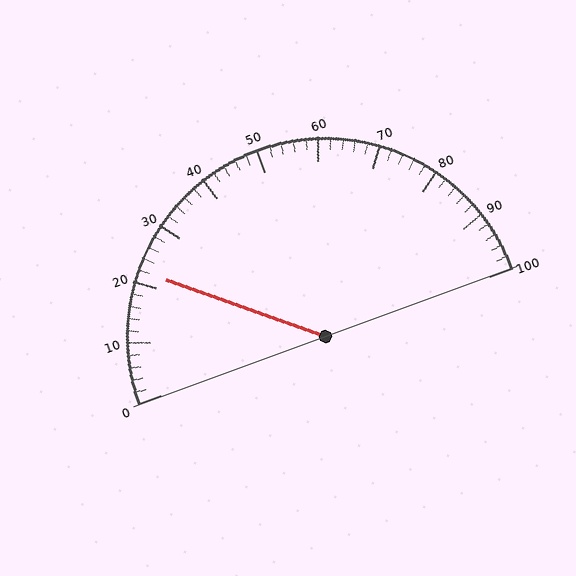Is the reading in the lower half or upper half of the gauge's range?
The reading is in the lower half of the range (0 to 100).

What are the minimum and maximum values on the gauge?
The gauge ranges from 0 to 100.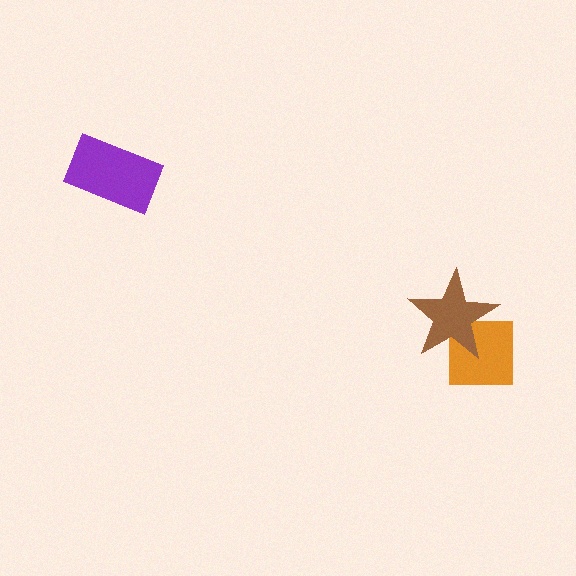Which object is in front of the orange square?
The brown star is in front of the orange square.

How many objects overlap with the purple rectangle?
0 objects overlap with the purple rectangle.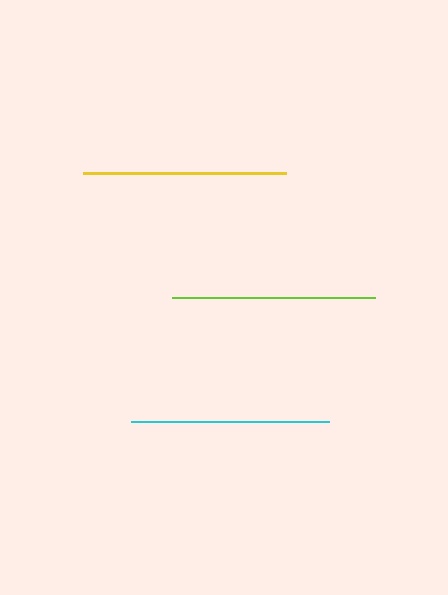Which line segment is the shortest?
The cyan line is the shortest at approximately 198 pixels.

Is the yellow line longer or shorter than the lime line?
The yellow line is longer than the lime line.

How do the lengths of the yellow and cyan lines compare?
The yellow and cyan lines are approximately the same length.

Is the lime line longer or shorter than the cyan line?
The lime line is longer than the cyan line.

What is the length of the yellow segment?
The yellow segment is approximately 203 pixels long.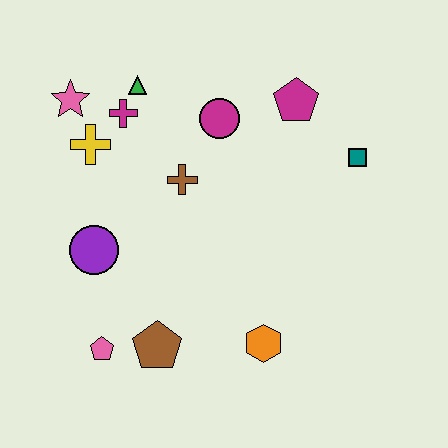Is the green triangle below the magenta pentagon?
No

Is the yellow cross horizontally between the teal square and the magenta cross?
No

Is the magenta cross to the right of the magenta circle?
No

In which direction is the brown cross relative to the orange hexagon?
The brown cross is above the orange hexagon.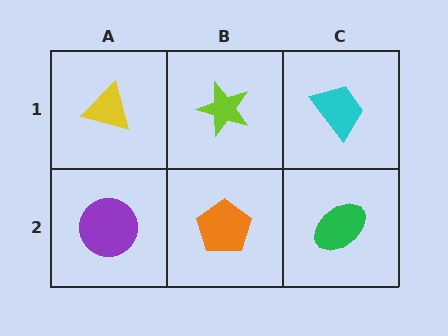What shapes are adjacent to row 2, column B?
A lime star (row 1, column B), a purple circle (row 2, column A), a green ellipse (row 2, column C).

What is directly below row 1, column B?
An orange pentagon.